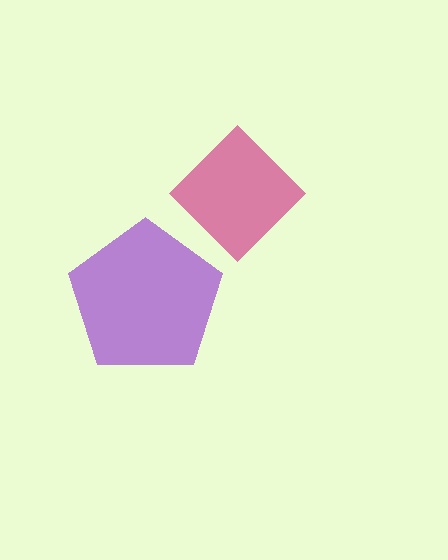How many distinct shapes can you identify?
There are 2 distinct shapes: a purple pentagon, a magenta diamond.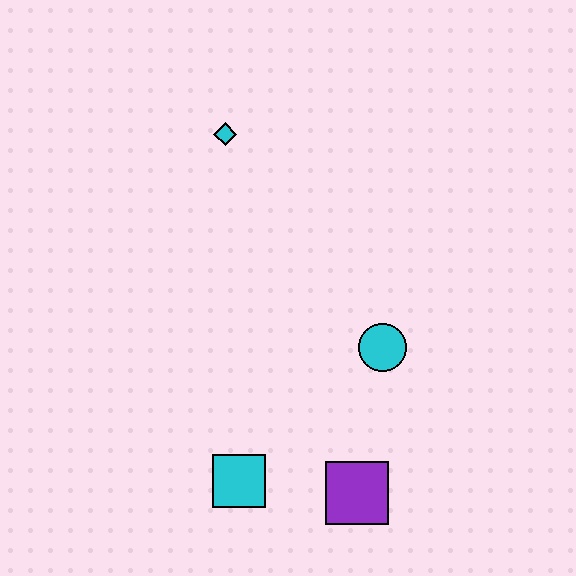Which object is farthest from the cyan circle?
The cyan diamond is farthest from the cyan circle.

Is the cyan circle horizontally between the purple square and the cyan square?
No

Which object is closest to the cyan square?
The purple square is closest to the cyan square.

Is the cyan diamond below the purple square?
No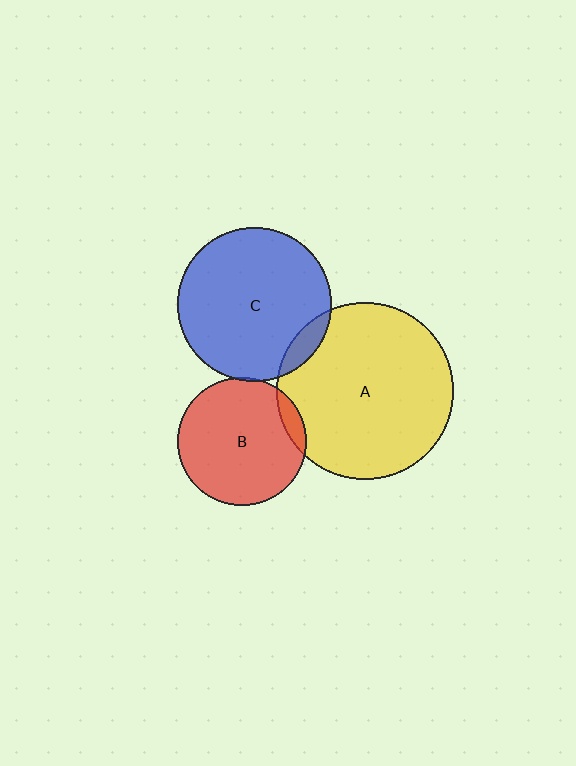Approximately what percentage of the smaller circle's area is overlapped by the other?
Approximately 10%.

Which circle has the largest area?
Circle A (yellow).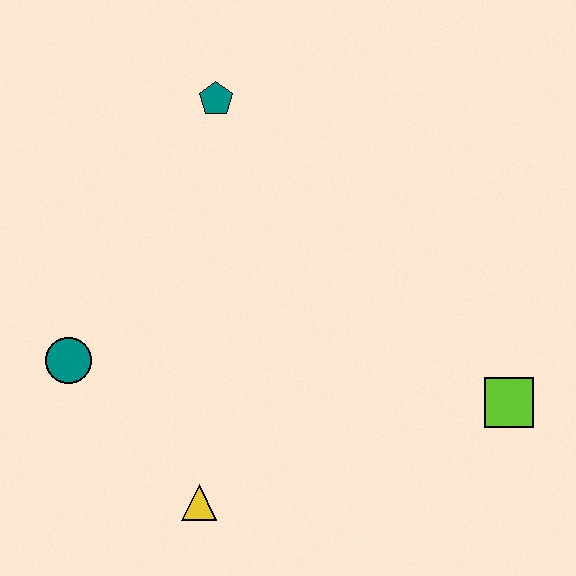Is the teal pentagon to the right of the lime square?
No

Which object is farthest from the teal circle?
The lime square is farthest from the teal circle.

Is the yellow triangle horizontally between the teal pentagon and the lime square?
No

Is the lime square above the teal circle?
No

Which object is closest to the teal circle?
The yellow triangle is closest to the teal circle.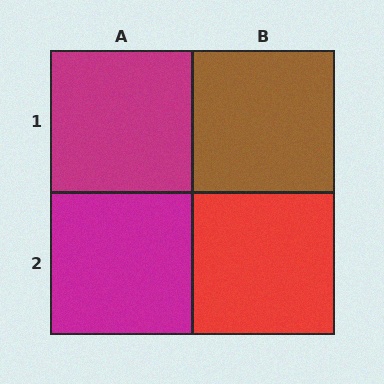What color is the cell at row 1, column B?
Brown.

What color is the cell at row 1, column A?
Magenta.